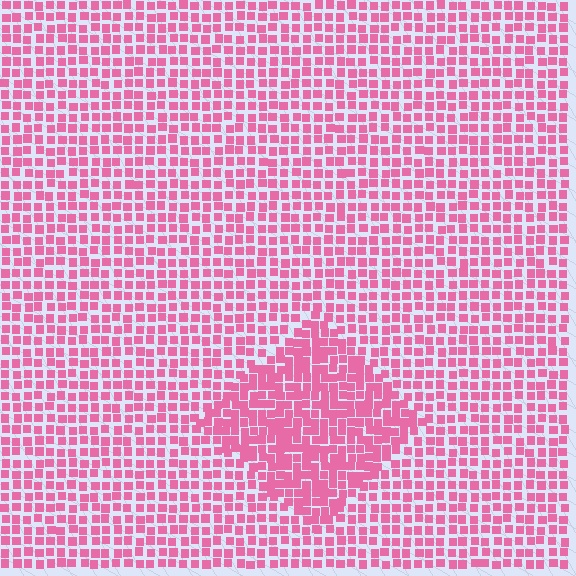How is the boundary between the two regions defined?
The boundary is defined by a change in element density (approximately 1.6x ratio). All elements are the same color, size, and shape.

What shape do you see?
I see a diamond.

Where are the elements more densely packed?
The elements are more densely packed inside the diamond boundary.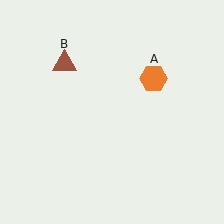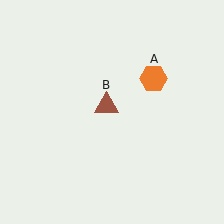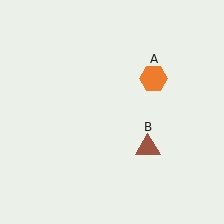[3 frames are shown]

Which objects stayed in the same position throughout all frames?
Orange hexagon (object A) remained stationary.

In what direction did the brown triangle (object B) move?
The brown triangle (object B) moved down and to the right.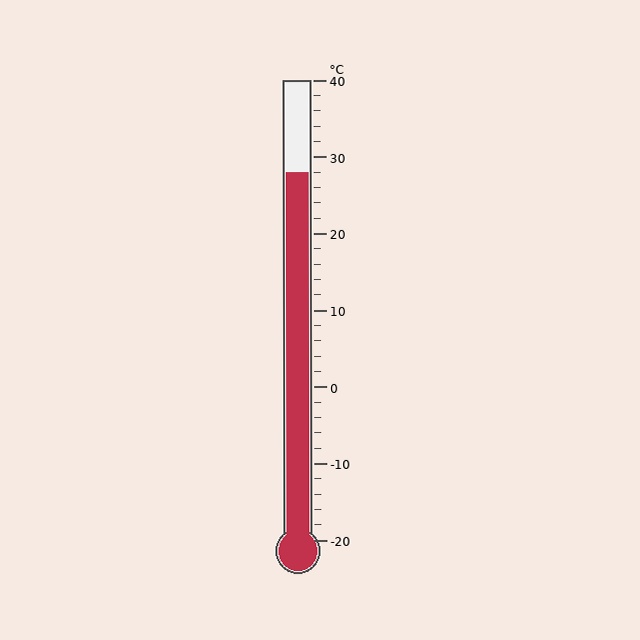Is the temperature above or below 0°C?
The temperature is above 0°C.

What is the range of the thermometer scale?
The thermometer scale ranges from -20°C to 40°C.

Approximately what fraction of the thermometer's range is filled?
The thermometer is filled to approximately 80% of its range.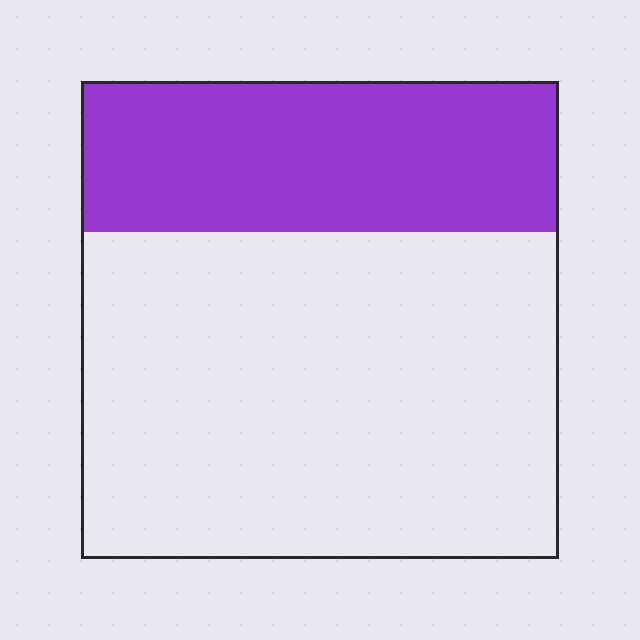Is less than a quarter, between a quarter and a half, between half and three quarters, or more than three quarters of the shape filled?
Between a quarter and a half.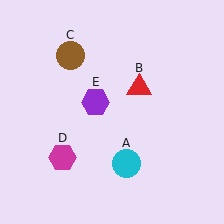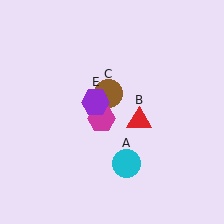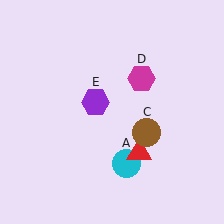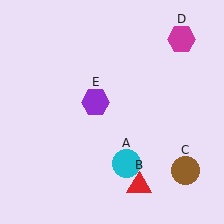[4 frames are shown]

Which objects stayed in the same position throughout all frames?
Cyan circle (object A) and purple hexagon (object E) remained stationary.